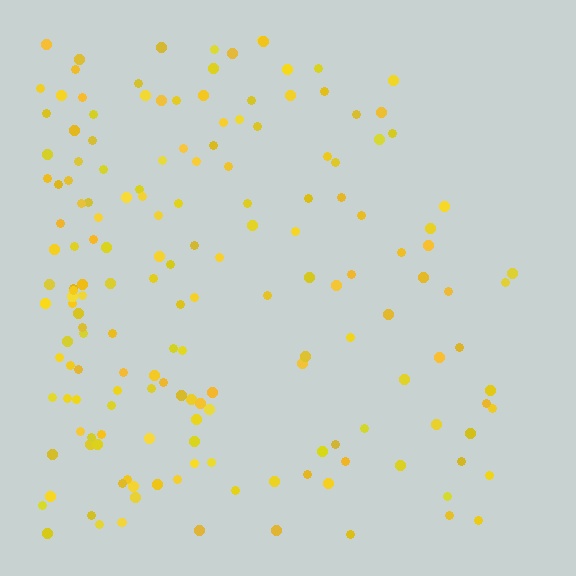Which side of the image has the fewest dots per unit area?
The right.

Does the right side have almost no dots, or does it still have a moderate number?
Still a moderate number, just noticeably fewer than the left.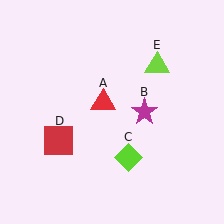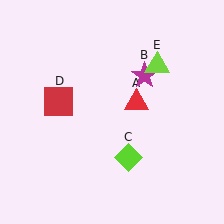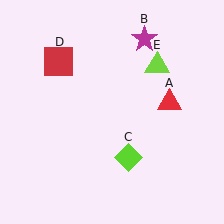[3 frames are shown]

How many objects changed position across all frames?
3 objects changed position: red triangle (object A), magenta star (object B), red square (object D).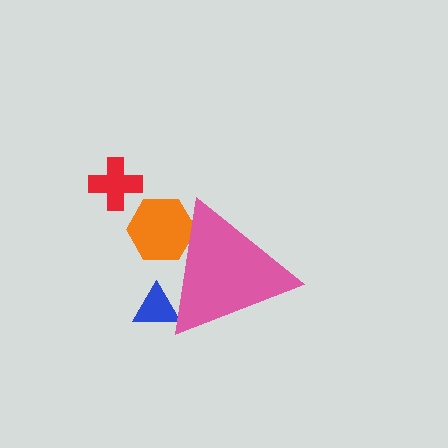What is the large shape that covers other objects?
A pink triangle.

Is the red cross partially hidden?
No, the red cross is fully visible.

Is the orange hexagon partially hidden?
Yes, the orange hexagon is partially hidden behind the pink triangle.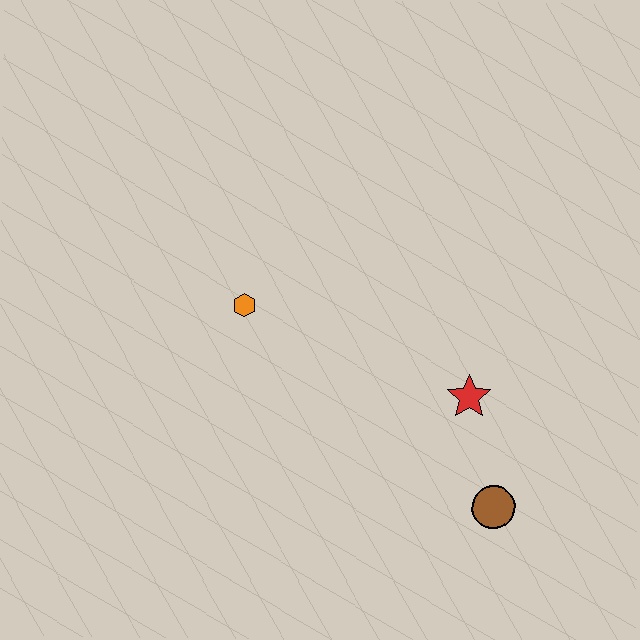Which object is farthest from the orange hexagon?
The brown circle is farthest from the orange hexagon.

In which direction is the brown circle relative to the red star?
The brown circle is below the red star.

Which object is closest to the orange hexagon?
The red star is closest to the orange hexagon.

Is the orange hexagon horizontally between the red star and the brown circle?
No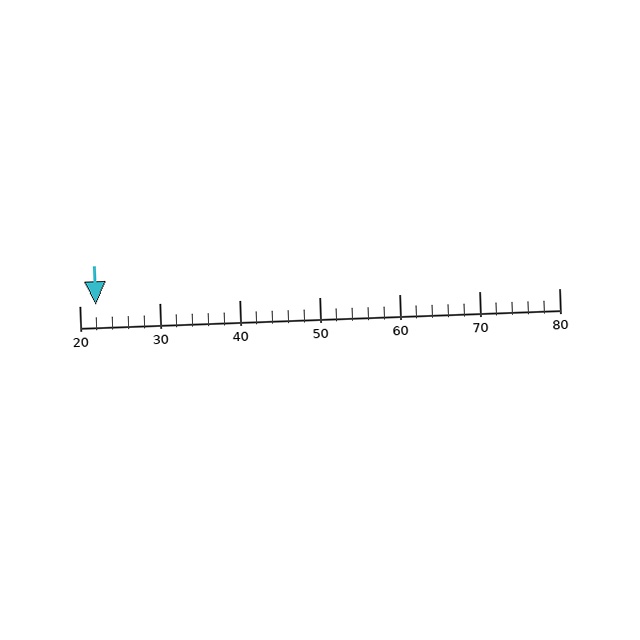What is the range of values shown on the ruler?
The ruler shows values from 20 to 80.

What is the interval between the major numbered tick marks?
The major tick marks are spaced 10 units apart.